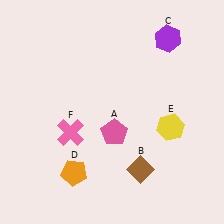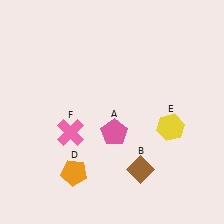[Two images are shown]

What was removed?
The purple hexagon (C) was removed in Image 2.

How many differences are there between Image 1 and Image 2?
There is 1 difference between the two images.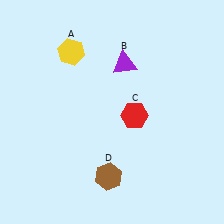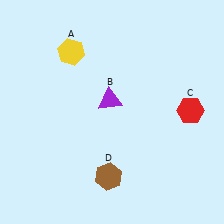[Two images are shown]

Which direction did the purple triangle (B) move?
The purple triangle (B) moved down.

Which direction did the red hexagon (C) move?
The red hexagon (C) moved right.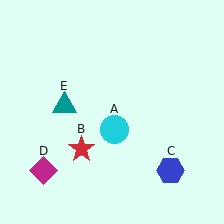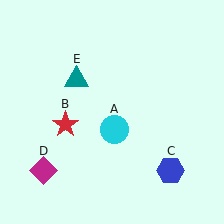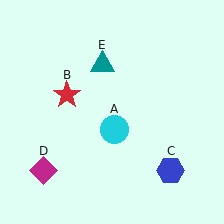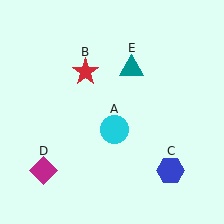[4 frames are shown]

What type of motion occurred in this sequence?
The red star (object B), teal triangle (object E) rotated clockwise around the center of the scene.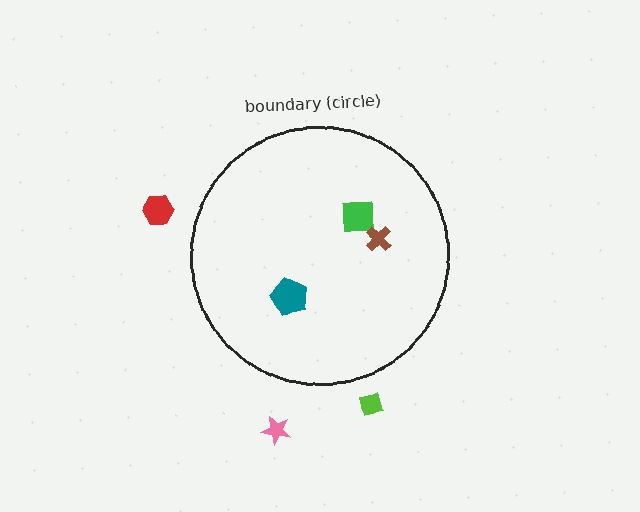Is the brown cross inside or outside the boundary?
Inside.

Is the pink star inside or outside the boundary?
Outside.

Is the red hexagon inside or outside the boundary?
Outside.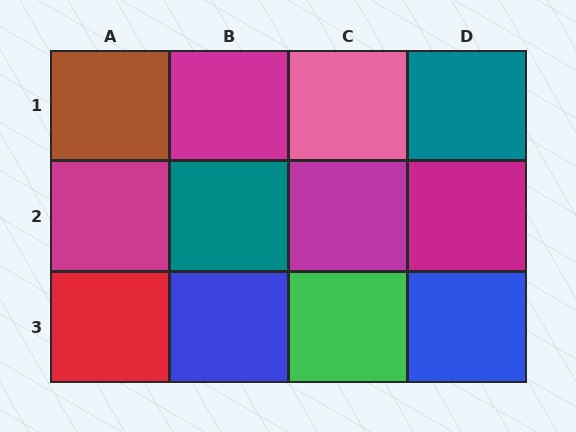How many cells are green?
1 cell is green.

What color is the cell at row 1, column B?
Magenta.